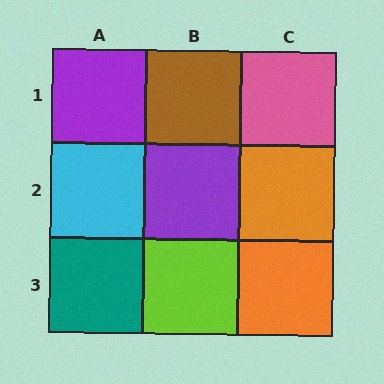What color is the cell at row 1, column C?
Pink.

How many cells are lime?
1 cell is lime.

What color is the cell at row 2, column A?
Cyan.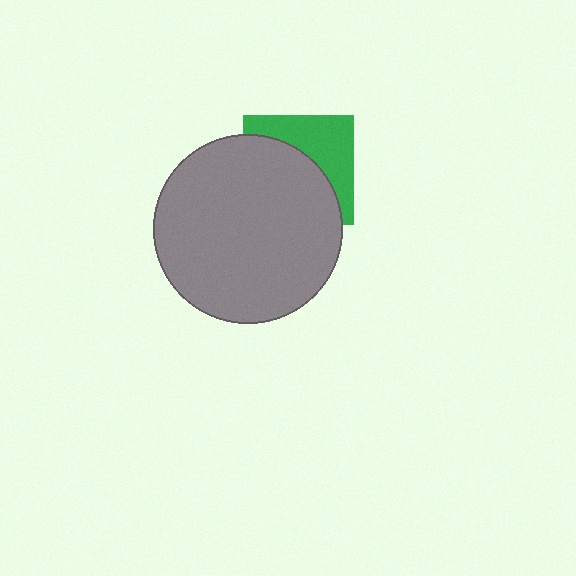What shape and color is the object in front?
The object in front is a gray circle.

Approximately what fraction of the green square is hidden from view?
Roughly 59% of the green square is hidden behind the gray circle.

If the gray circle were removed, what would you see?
You would see the complete green square.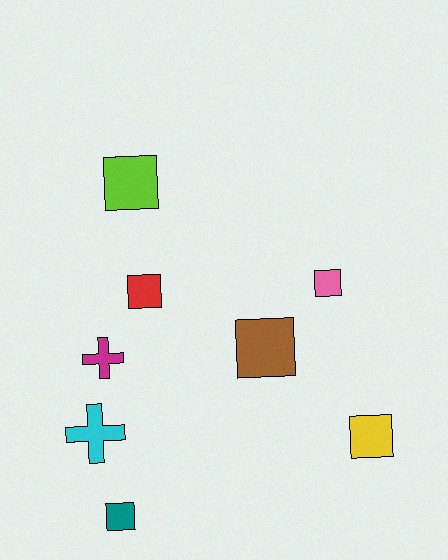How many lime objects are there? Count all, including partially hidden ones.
There is 1 lime object.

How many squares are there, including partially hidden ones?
There are 6 squares.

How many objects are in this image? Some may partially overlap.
There are 8 objects.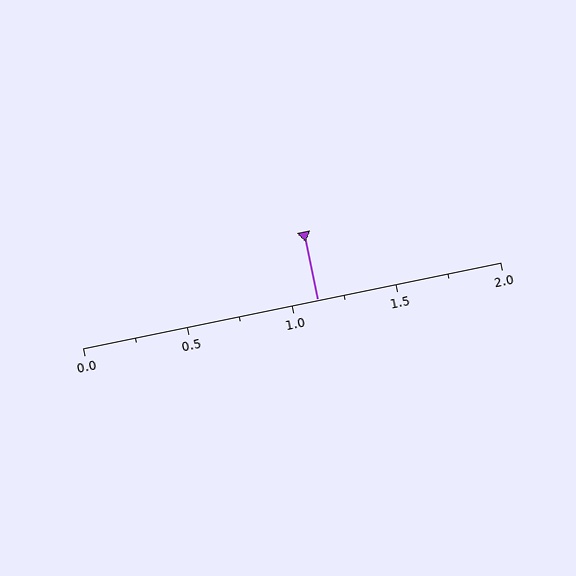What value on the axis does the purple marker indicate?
The marker indicates approximately 1.12.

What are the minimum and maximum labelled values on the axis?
The axis runs from 0.0 to 2.0.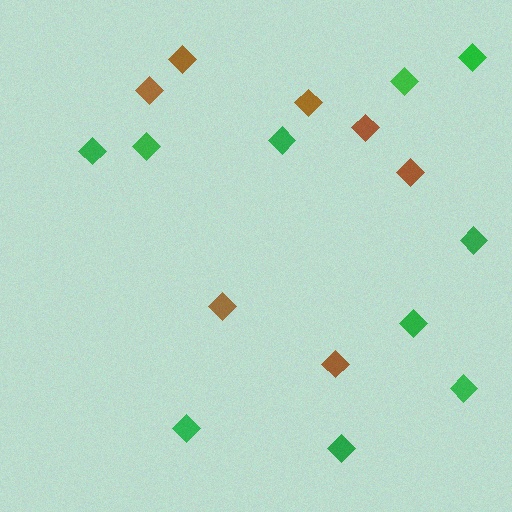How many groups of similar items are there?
There are 2 groups: one group of brown diamonds (7) and one group of green diamonds (10).